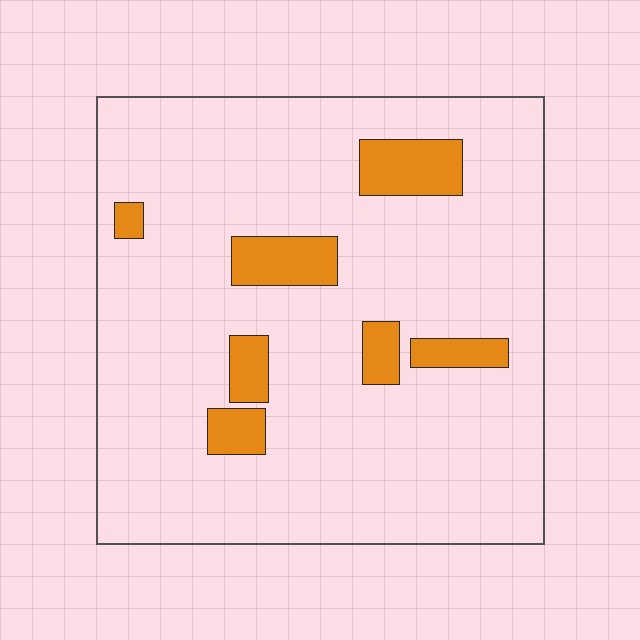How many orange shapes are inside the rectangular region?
7.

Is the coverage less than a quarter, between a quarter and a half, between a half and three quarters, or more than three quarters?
Less than a quarter.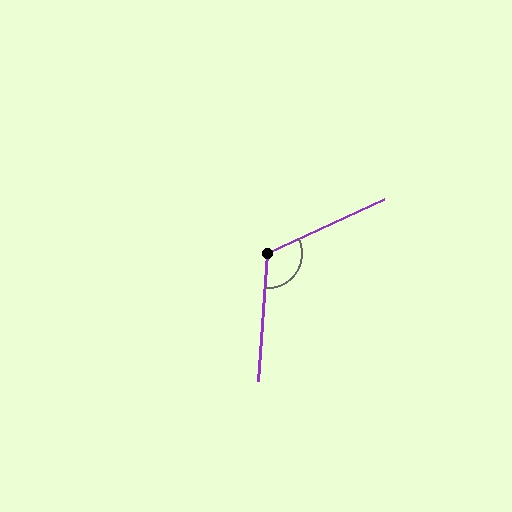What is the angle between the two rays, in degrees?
Approximately 119 degrees.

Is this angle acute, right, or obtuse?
It is obtuse.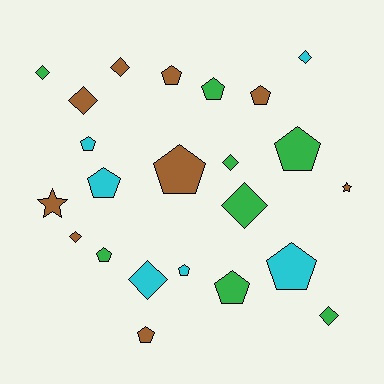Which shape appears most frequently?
Pentagon, with 12 objects.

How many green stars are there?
There are no green stars.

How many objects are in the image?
There are 23 objects.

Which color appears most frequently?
Brown, with 9 objects.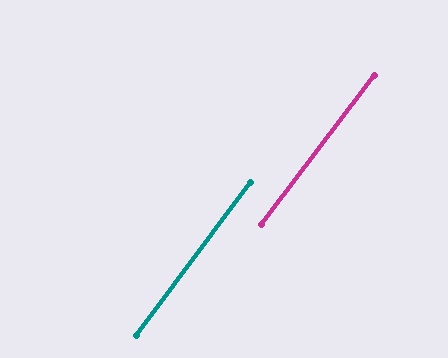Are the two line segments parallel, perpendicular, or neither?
Parallel — their directions differ by only 0.5°.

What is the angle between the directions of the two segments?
Approximately 0 degrees.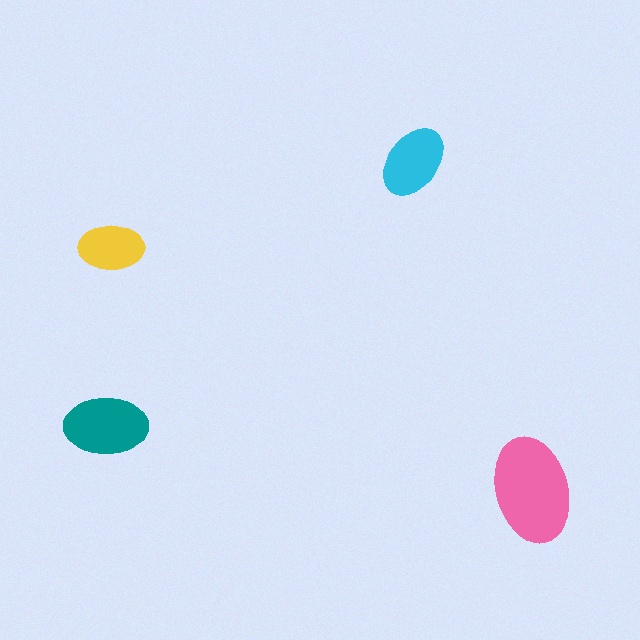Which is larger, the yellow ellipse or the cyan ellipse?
The cyan one.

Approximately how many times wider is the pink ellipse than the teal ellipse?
About 1.5 times wider.